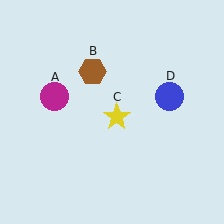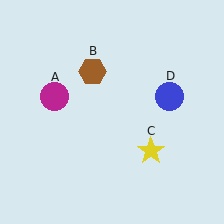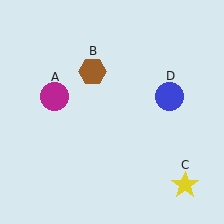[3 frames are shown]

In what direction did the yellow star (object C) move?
The yellow star (object C) moved down and to the right.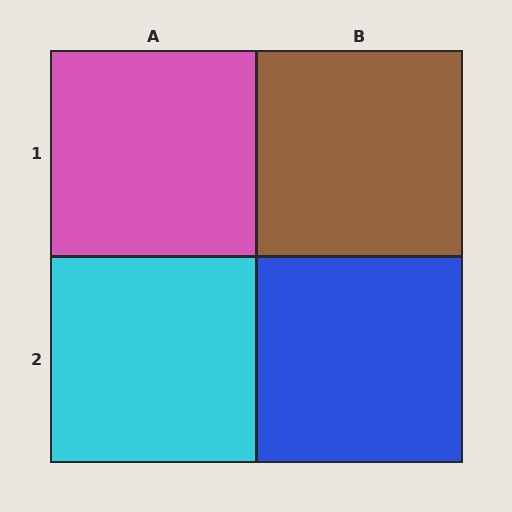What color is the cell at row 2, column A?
Cyan.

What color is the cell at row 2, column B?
Blue.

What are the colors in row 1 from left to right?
Pink, brown.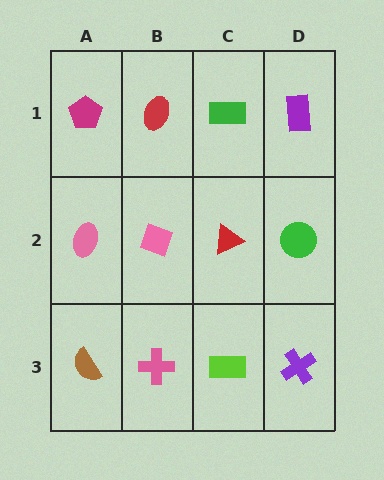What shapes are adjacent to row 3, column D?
A green circle (row 2, column D), a lime rectangle (row 3, column C).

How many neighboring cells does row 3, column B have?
3.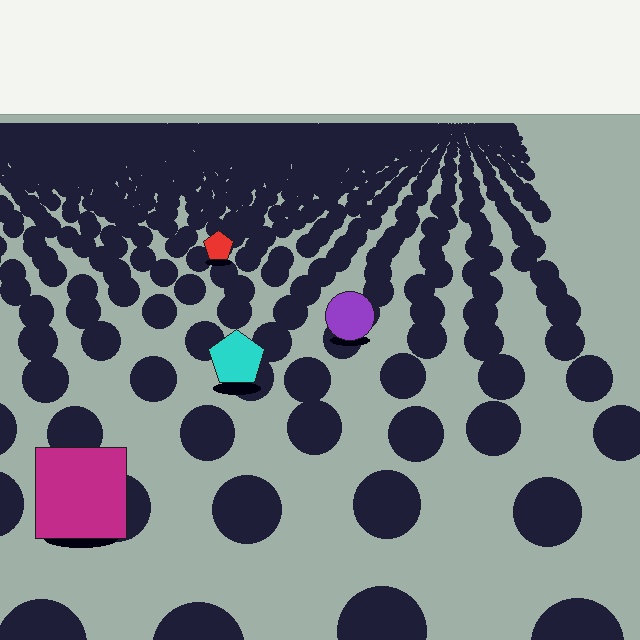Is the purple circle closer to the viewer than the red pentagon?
Yes. The purple circle is closer — you can tell from the texture gradient: the ground texture is coarser near it.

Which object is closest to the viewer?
The magenta square is closest. The texture marks near it are larger and more spread out.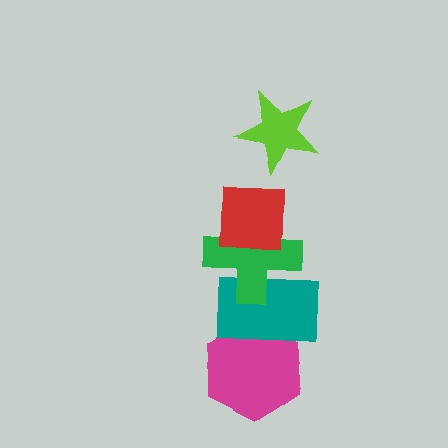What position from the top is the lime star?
The lime star is 1st from the top.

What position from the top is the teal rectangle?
The teal rectangle is 4th from the top.